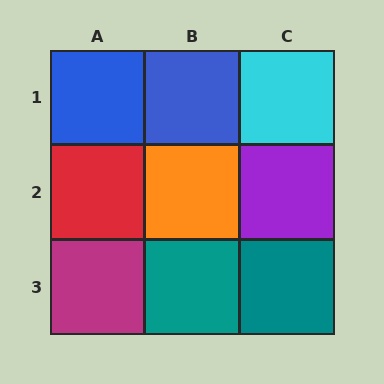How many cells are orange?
1 cell is orange.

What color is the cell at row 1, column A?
Blue.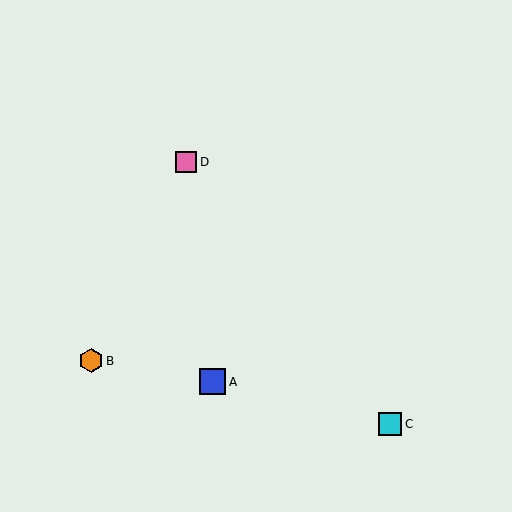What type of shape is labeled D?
Shape D is a pink square.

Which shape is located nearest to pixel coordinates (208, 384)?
The blue square (labeled A) at (213, 382) is nearest to that location.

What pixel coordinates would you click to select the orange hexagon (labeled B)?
Click at (91, 361) to select the orange hexagon B.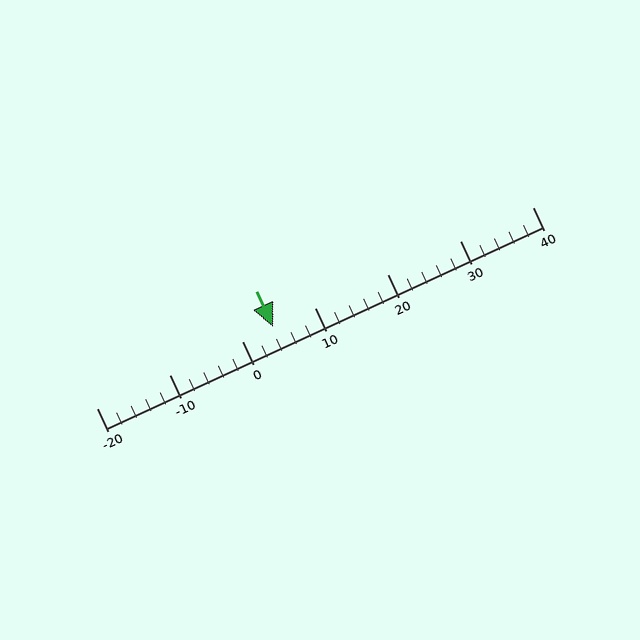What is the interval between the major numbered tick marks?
The major tick marks are spaced 10 units apart.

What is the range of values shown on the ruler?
The ruler shows values from -20 to 40.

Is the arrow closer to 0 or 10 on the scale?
The arrow is closer to 0.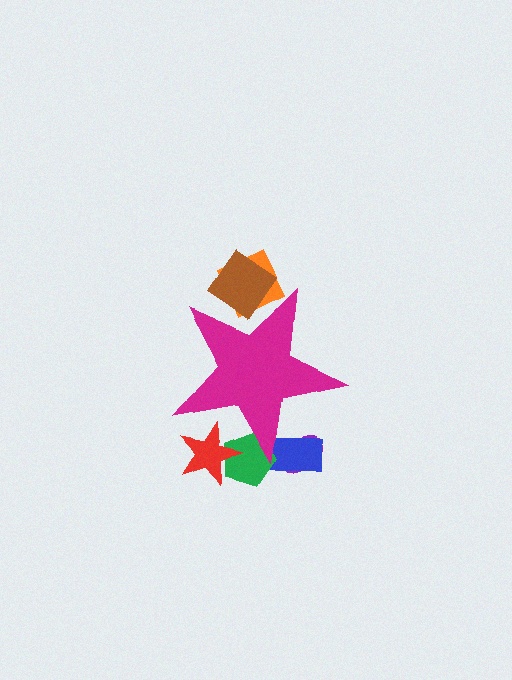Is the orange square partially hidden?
Yes, the orange square is partially hidden behind the magenta star.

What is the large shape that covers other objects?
A magenta star.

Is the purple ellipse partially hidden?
Yes, the purple ellipse is partially hidden behind the magenta star.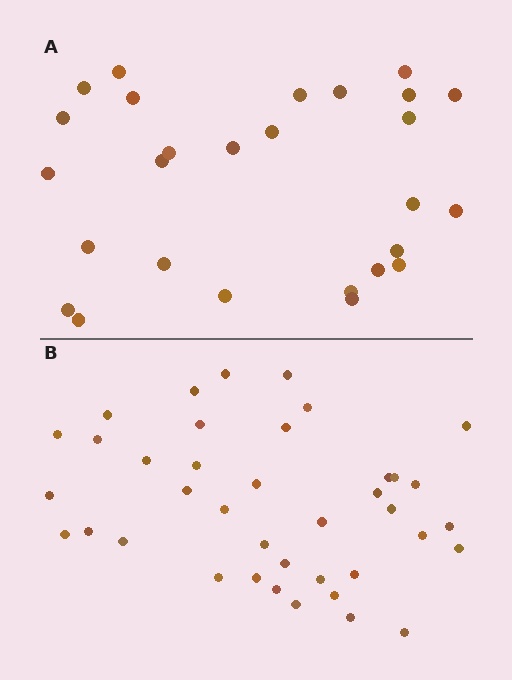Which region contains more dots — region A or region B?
Region B (the bottom region) has more dots.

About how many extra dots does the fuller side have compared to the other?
Region B has roughly 12 or so more dots than region A.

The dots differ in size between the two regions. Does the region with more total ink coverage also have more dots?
No. Region A has more total ink coverage because its dots are larger, but region B actually contains more individual dots. Total area can be misleading — the number of items is what matters here.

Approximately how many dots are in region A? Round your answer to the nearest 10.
About 30 dots. (The exact count is 27, which rounds to 30.)